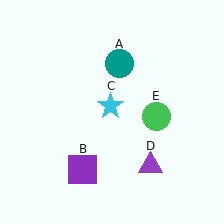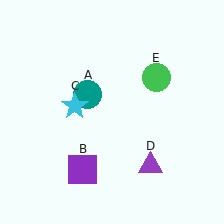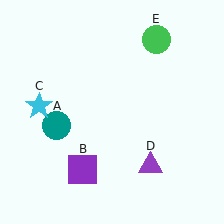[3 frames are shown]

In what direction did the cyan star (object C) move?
The cyan star (object C) moved left.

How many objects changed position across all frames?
3 objects changed position: teal circle (object A), cyan star (object C), green circle (object E).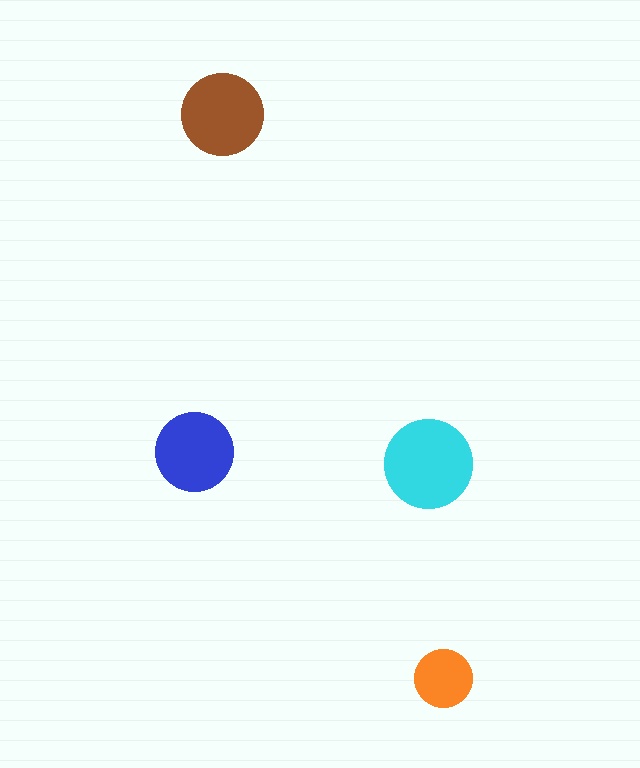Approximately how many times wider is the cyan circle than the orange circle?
About 1.5 times wider.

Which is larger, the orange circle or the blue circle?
The blue one.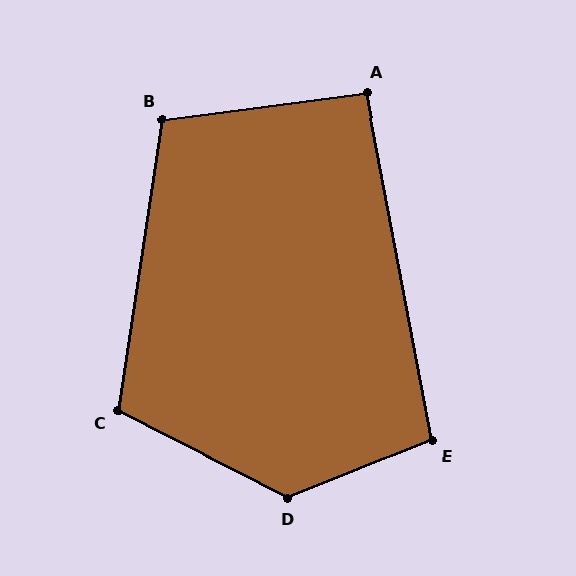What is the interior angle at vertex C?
Approximately 108 degrees (obtuse).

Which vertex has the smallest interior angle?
A, at approximately 93 degrees.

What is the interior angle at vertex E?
Approximately 101 degrees (obtuse).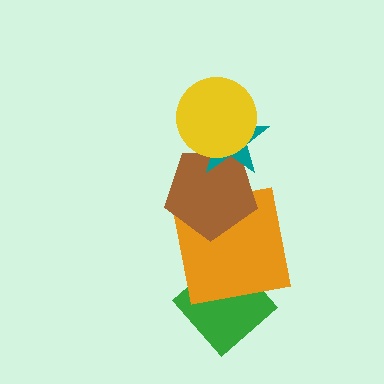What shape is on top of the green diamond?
The orange square is on top of the green diamond.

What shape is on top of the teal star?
The yellow circle is on top of the teal star.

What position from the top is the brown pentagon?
The brown pentagon is 3rd from the top.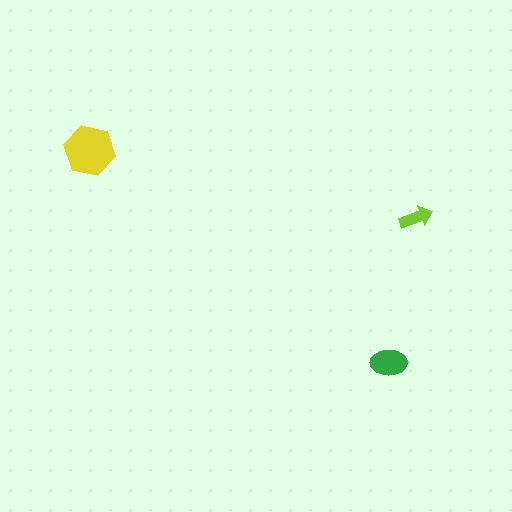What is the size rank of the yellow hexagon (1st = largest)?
1st.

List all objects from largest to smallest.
The yellow hexagon, the green ellipse, the lime arrow.